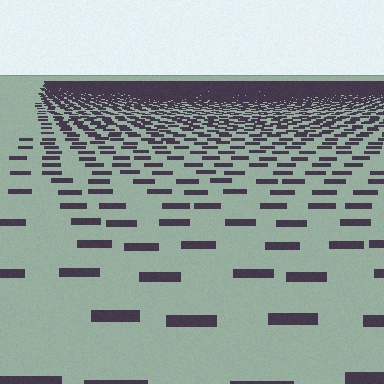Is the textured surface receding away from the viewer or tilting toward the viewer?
The surface is receding away from the viewer. Texture elements get smaller and denser toward the top.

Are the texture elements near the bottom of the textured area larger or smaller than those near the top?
Larger. Near the bottom, elements are closer to the viewer and appear at a bigger on-screen size.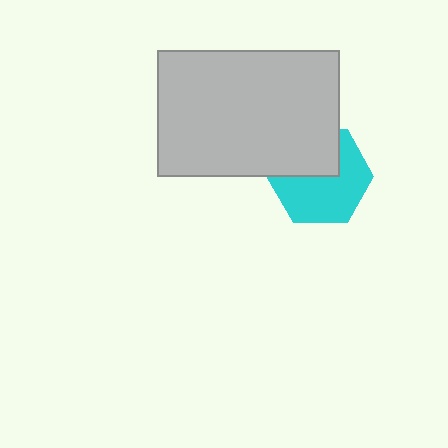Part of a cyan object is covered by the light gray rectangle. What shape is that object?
It is a hexagon.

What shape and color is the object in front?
The object in front is a light gray rectangle.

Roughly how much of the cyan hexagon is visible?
About half of it is visible (roughly 62%).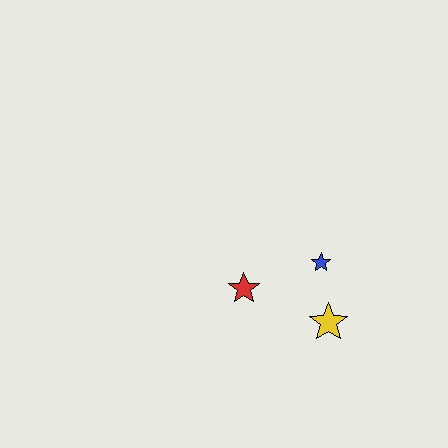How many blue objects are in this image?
There is 1 blue object.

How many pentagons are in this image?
There are no pentagons.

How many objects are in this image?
There are 3 objects.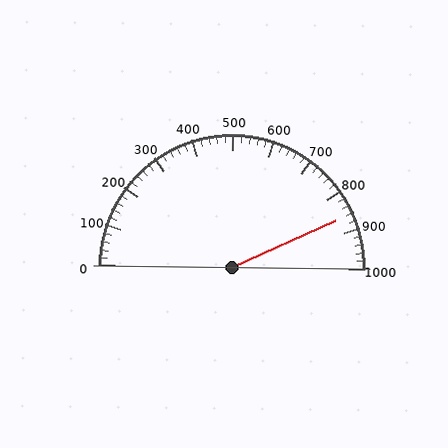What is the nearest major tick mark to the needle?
The nearest major tick mark is 900.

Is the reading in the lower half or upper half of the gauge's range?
The reading is in the upper half of the range (0 to 1000).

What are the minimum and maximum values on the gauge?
The gauge ranges from 0 to 1000.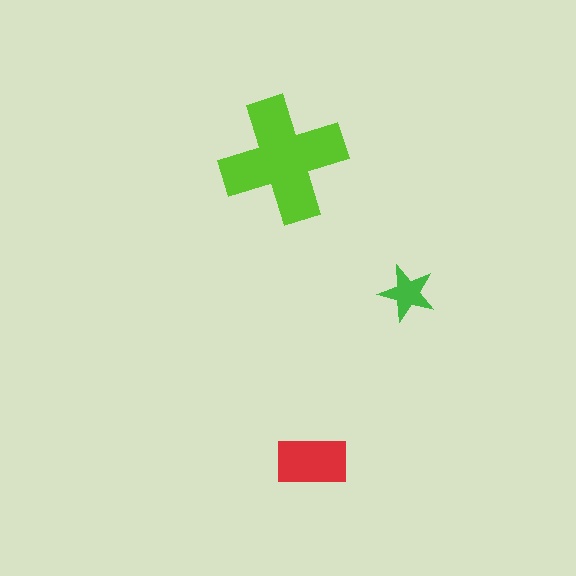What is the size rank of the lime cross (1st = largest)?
1st.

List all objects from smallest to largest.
The green star, the red rectangle, the lime cross.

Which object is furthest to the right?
The green star is rightmost.